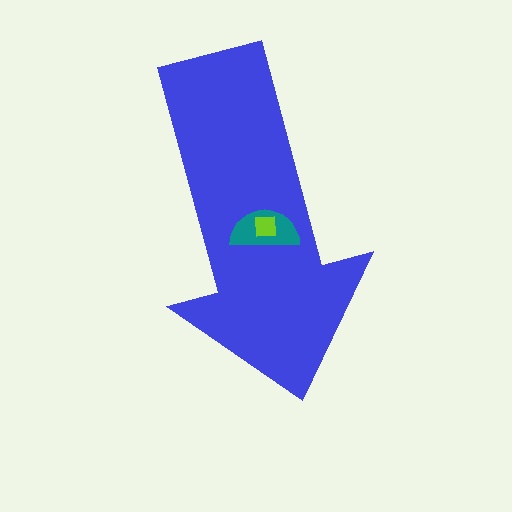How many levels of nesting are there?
3.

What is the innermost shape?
The lime square.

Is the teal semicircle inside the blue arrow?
Yes.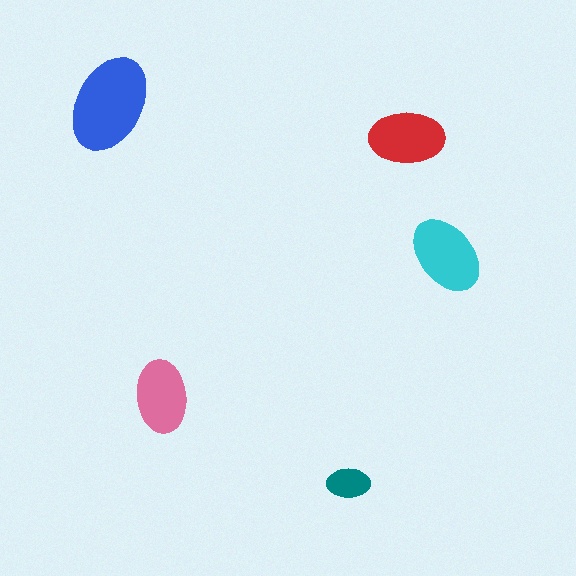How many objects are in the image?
There are 5 objects in the image.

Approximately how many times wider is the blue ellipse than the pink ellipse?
About 1.5 times wider.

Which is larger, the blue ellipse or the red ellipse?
The blue one.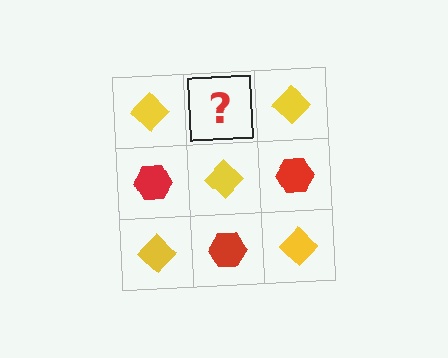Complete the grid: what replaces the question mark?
The question mark should be replaced with a red hexagon.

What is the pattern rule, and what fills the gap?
The rule is that it alternates yellow diamond and red hexagon in a checkerboard pattern. The gap should be filled with a red hexagon.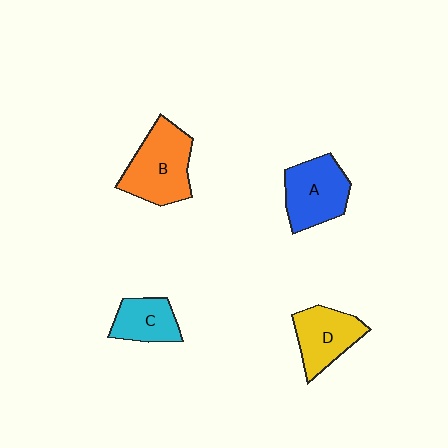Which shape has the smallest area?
Shape C (cyan).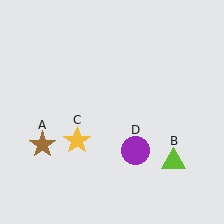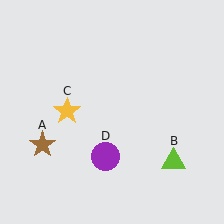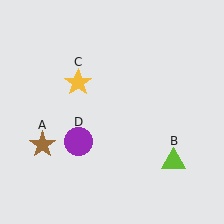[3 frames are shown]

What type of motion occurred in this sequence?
The yellow star (object C), purple circle (object D) rotated clockwise around the center of the scene.